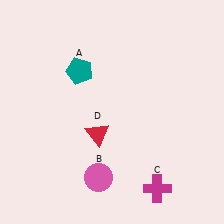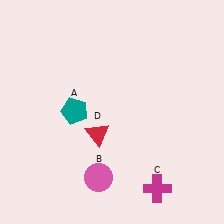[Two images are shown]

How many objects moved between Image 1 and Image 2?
1 object moved between the two images.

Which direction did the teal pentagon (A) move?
The teal pentagon (A) moved down.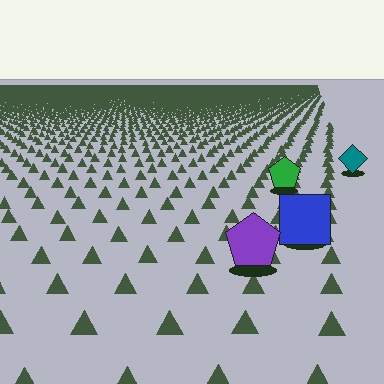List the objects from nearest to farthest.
From nearest to farthest: the purple pentagon, the blue square, the green pentagon, the teal diamond.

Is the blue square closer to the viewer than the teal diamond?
Yes. The blue square is closer — you can tell from the texture gradient: the ground texture is coarser near it.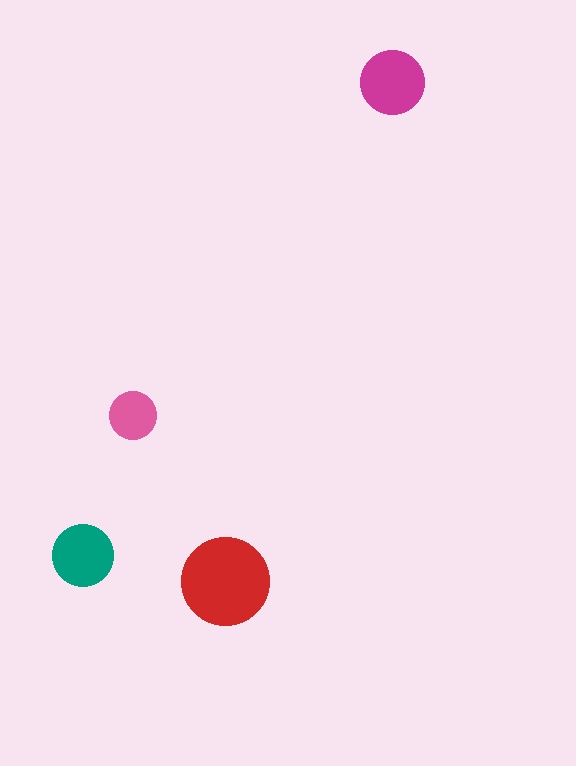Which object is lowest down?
The red circle is bottommost.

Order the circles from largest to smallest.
the red one, the magenta one, the teal one, the pink one.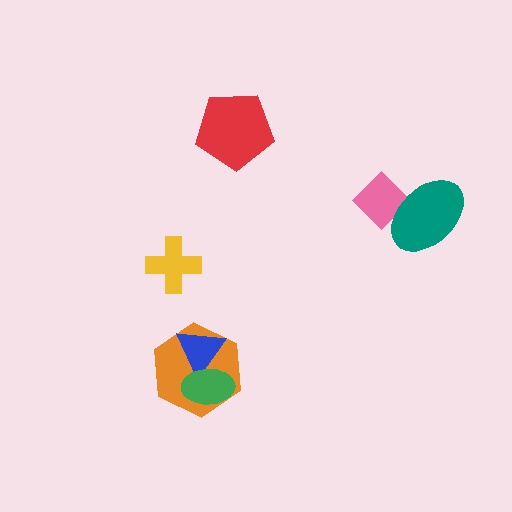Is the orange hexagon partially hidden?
Yes, it is partially covered by another shape.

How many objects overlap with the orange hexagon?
2 objects overlap with the orange hexagon.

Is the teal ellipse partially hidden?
No, no other shape covers it.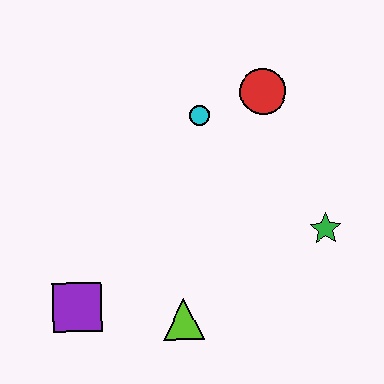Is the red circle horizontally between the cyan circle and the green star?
Yes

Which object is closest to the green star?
The red circle is closest to the green star.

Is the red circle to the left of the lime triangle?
No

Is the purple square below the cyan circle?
Yes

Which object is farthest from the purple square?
The red circle is farthest from the purple square.